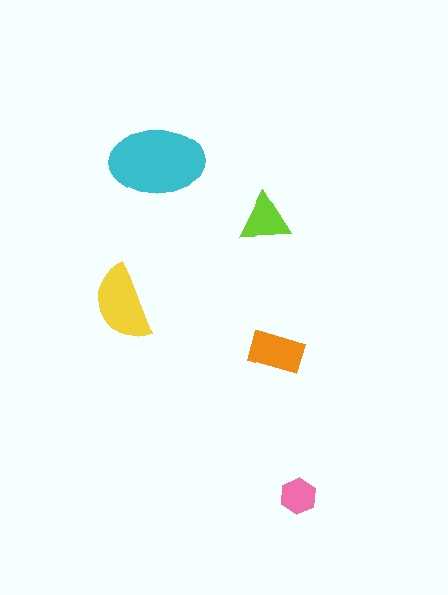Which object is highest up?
The cyan ellipse is topmost.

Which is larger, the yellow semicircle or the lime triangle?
The yellow semicircle.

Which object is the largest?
The cyan ellipse.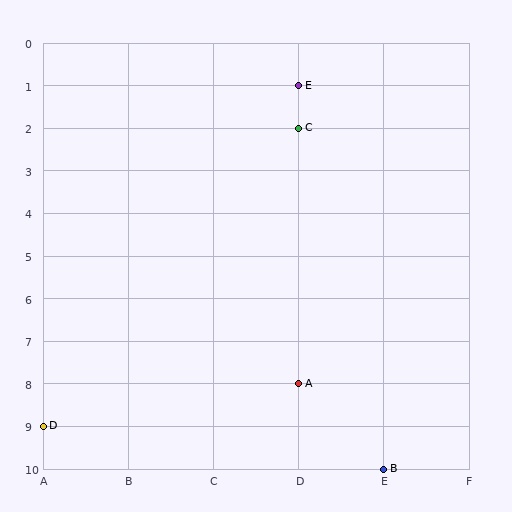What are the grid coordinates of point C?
Point C is at grid coordinates (D, 2).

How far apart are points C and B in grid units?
Points C and B are 1 column and 8 rows apart (about 8.1 grid units diagonally).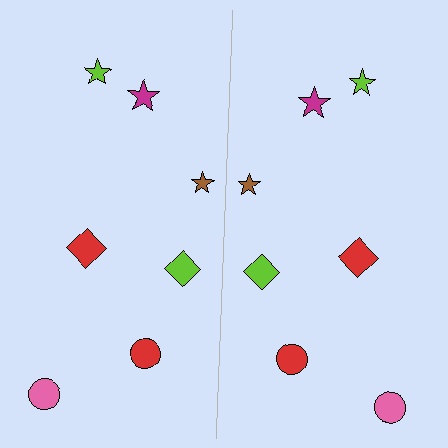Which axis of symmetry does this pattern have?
The pattern has a vertical axis of symmetry running through the center of the image.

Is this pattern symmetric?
Yes, this pattern has bilateral (reflection) symmetry.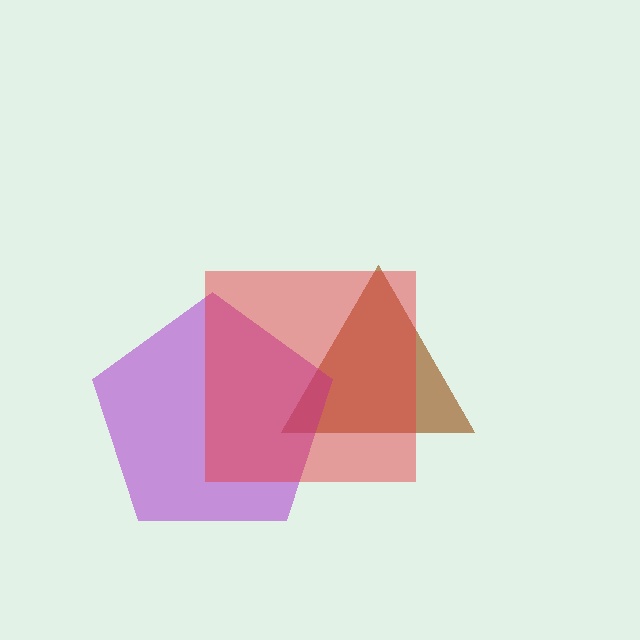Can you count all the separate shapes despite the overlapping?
Yes, there are 3 separate shapes.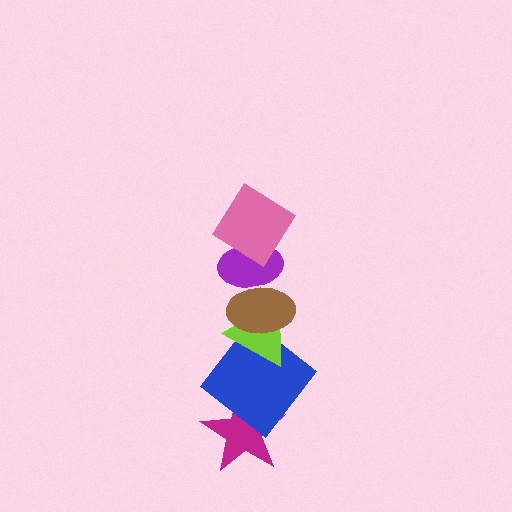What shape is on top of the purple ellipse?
The pink diamond is on top of the purple ellipse.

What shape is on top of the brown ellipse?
The purple ellipse is on top of the brown ellipse.